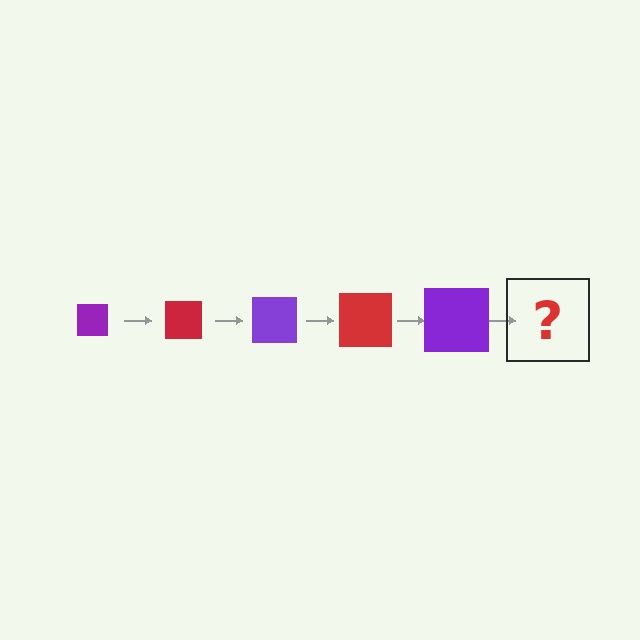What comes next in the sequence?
The next element should be a red square, larger than the previous one.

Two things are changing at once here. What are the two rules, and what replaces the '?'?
The two rules are that the square grows larger each step and the color cycles through purple and red. The '?' should be a red square, larger than the previous one.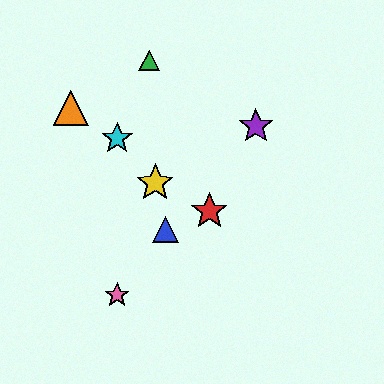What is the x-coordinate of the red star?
The red star is at x≈209.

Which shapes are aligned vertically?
The cyan star, the pink star are aligned vertically.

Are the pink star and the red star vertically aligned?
No, the pink star is at x≈117 and the red star is at x≈209.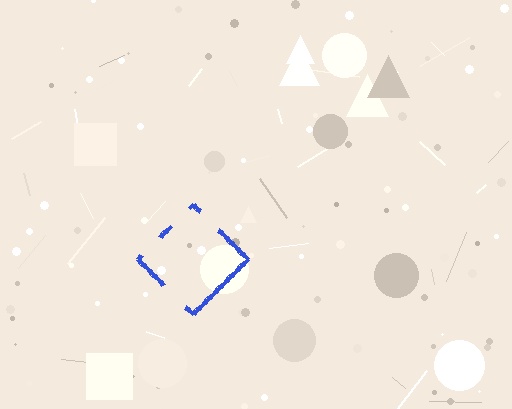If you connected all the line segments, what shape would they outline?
They would outline a diamond.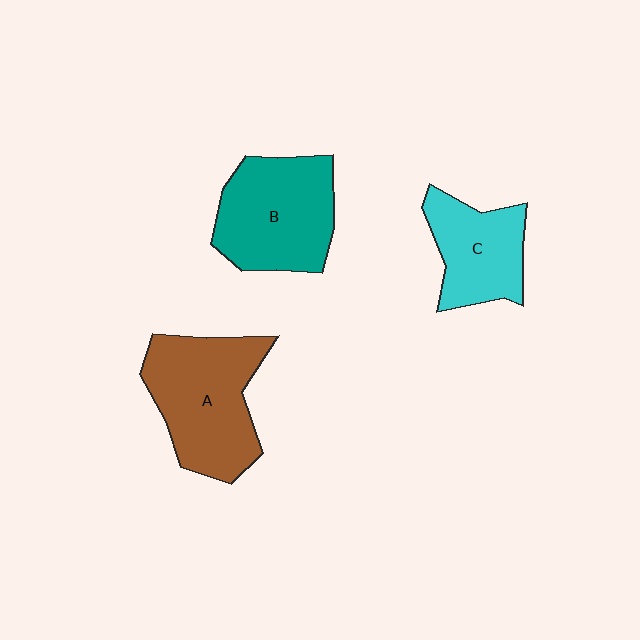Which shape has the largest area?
Shape A (brown).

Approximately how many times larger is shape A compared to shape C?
Approximately 1.5 times.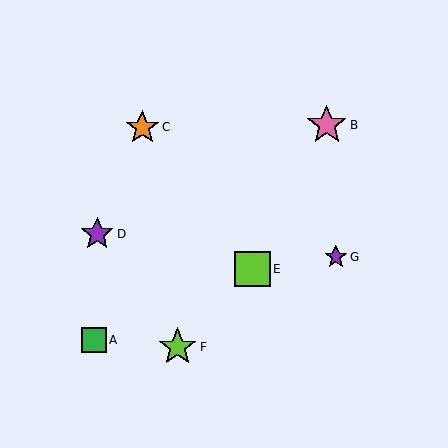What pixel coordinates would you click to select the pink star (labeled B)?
Click at (327, 125) to select the pink star B.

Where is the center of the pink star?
The center of the pink star is at (327, 125).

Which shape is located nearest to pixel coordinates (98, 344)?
The green square (labeled A) at (94, 340) is nearest to that location.